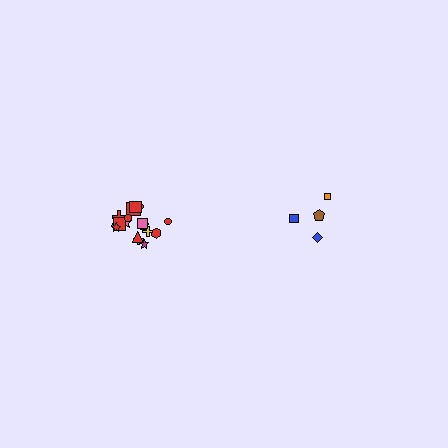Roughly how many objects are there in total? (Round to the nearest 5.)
Roughly 20 objects in total.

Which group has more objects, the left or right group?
The left group.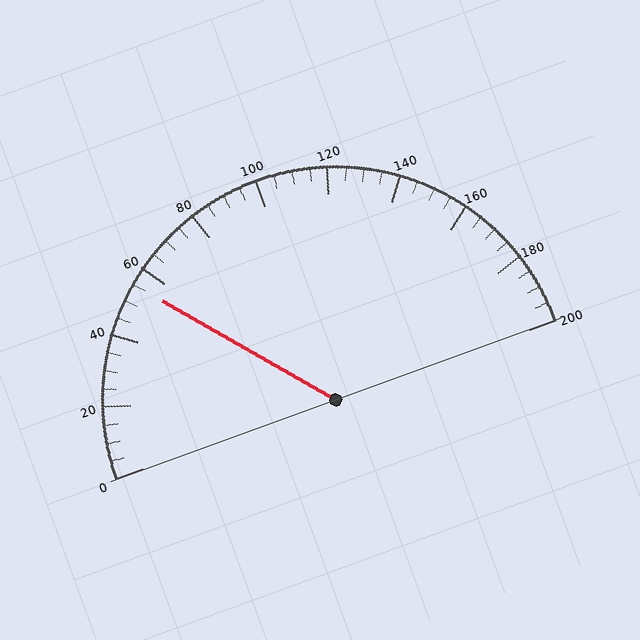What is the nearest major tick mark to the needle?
The nearest major tick mark is 60.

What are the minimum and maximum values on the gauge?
The gauge ranges from 0 to 200.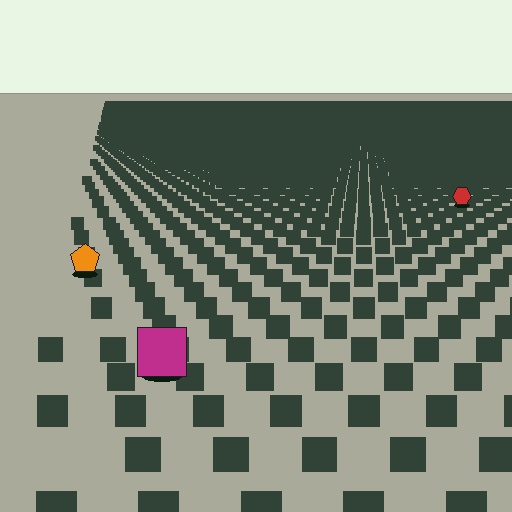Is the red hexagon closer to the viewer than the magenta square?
No. The magenta square is closer — you can tell from the texture gradient: the ground texture is coarser near it.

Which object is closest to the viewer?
The magenta square is closest. The texture marks near it are larger and more spread out.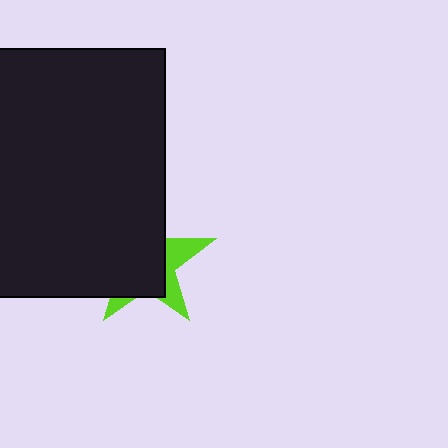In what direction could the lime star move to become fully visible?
The lime star could move right. That would shift it out from behind the black rectangle entirely.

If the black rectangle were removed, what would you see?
You would see the complete lime star.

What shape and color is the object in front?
The object in front is a black rectangle.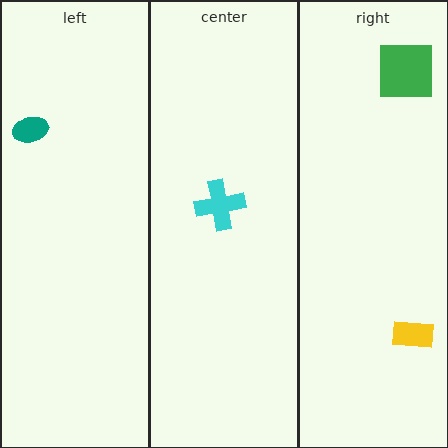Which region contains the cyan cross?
The center region.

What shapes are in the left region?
The teal ellipse.